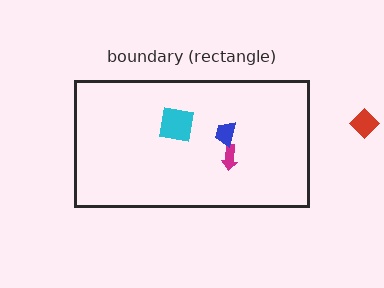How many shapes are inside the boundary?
3 inside, 1 outside.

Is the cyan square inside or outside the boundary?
Inside.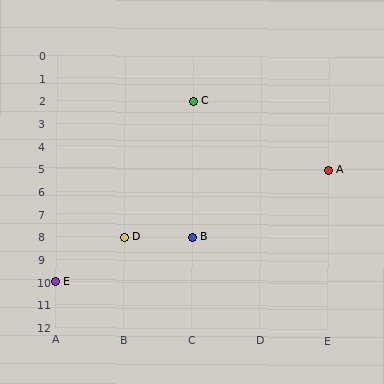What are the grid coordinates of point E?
Point E is at grid coordinates (A, 10).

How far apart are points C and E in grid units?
Points C and E are 2 columns and 8 rows apart (about 8.2 grid units diagonally).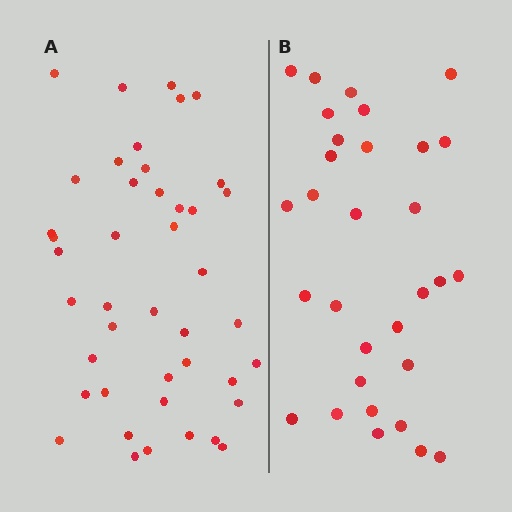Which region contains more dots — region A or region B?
Region A (the left region) has more dots.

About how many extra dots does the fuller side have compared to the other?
Region A has roughly 12 or so more dots than region B.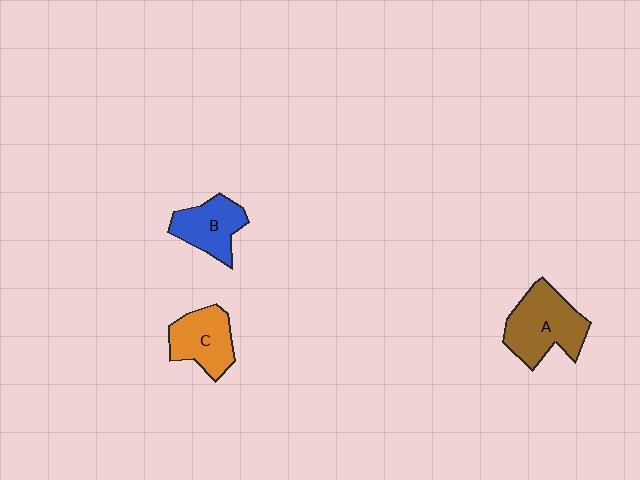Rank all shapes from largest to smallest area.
From largest to smallest: A (brown), C (orange), B (blue).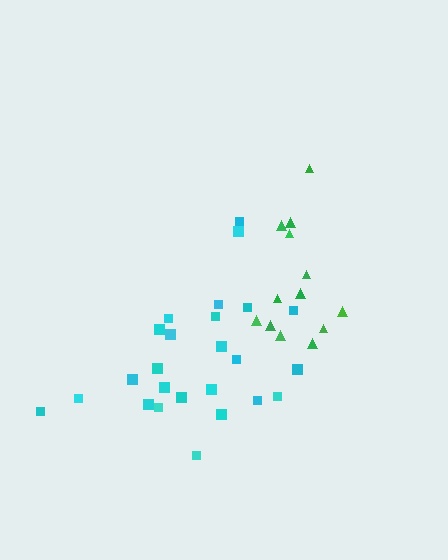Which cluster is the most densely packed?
Cyan.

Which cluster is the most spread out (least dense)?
Green.